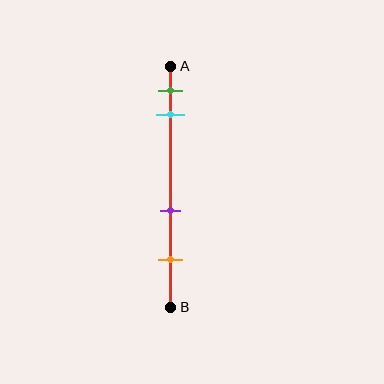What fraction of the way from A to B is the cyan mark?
The cyan mark is approximately 20% (0.2) of the way from A to B.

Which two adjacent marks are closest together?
The green and cyan marks are the closest adjacent pair.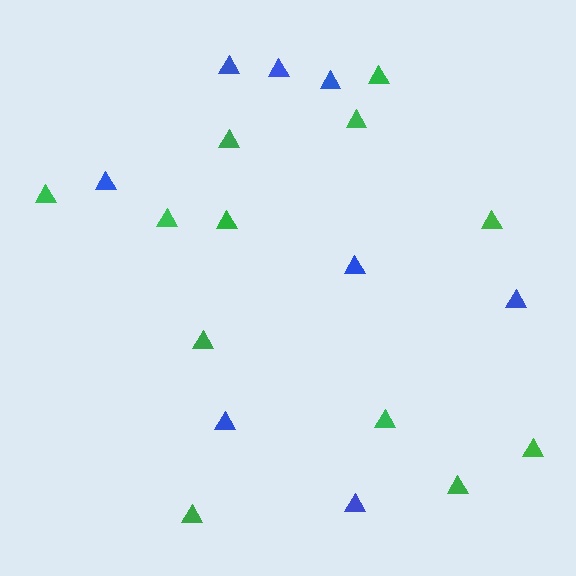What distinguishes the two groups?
There are 2 groups: one group of green triangles (12) and one group of blue triangles (8).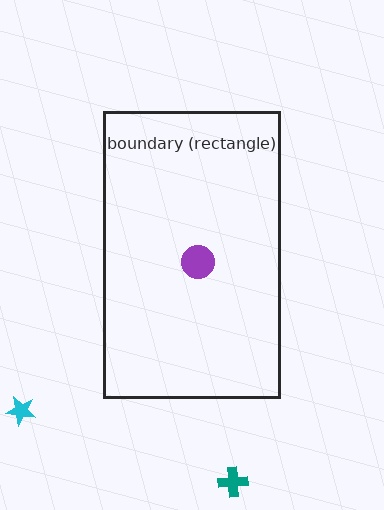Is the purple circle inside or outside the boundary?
Inside.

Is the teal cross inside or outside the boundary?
Outside.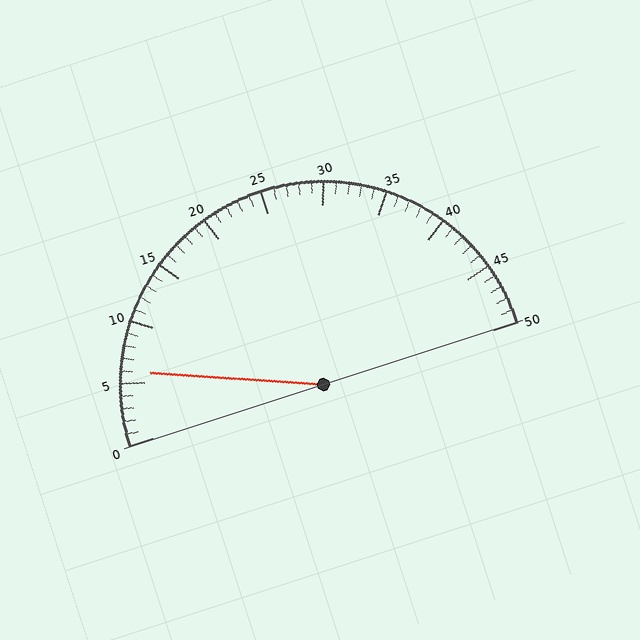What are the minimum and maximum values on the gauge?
The gauge ranges from 0 to 50.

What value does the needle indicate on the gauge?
The needle indicates approximately 6.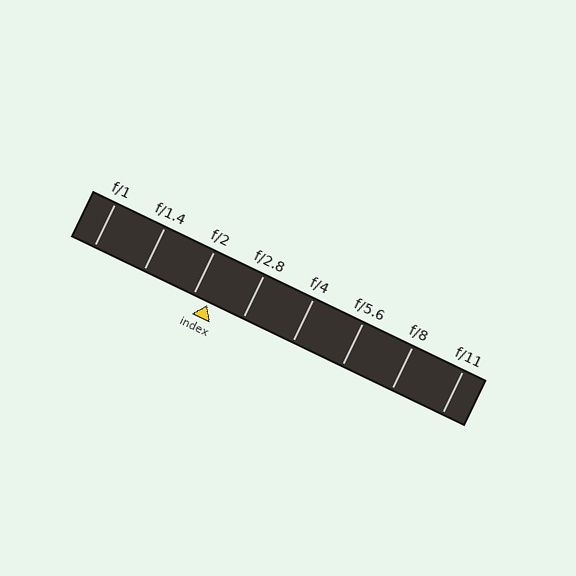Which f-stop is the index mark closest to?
The index mark is closest to f/2.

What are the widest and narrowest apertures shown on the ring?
The widest aperture shown is f/1 and the narrowest is f/11.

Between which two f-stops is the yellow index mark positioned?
The index mark is between f/2 and f/2.8.